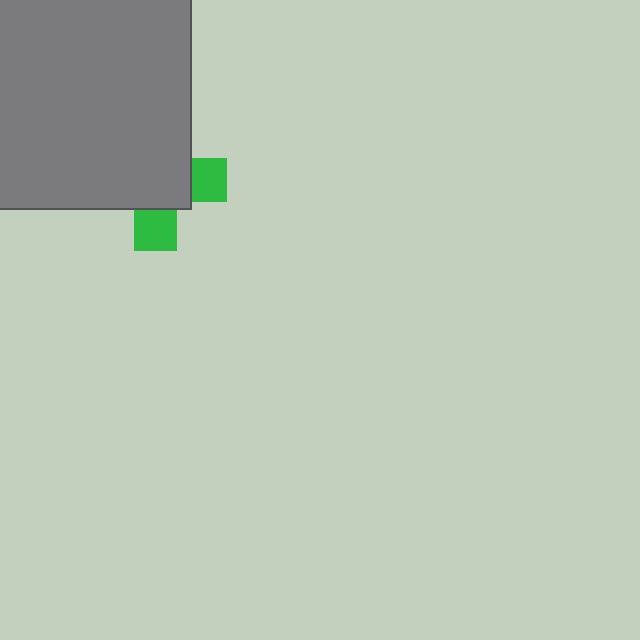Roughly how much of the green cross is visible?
A small part of it is visible (roughly 32%).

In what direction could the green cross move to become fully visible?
The green cross could move toward the lower-right. That would shift it out from behind the gray rectangle entirely.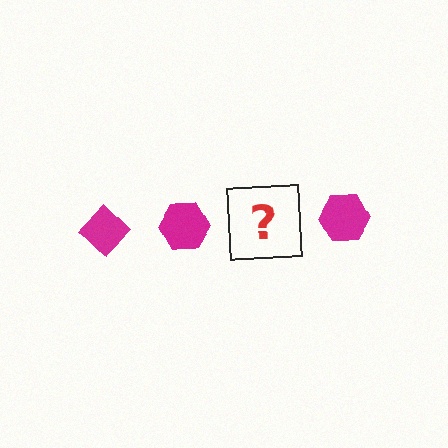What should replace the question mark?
The question mark should be replaced with a magenta diamond.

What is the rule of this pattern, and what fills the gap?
The rule is that the pattern cycles through diamond, hexagon shapes in magenta. The gap should be filled with a magenta diamond.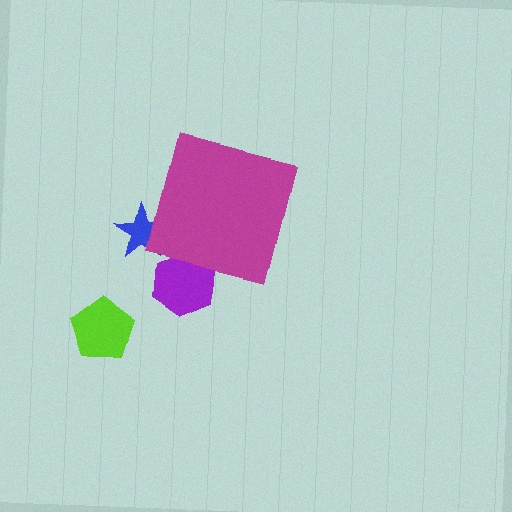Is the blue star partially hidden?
Yes, the blue star is partially hidden behind the magenta square.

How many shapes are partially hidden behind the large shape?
2 shapes are partially hidden.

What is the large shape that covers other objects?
A magenta square.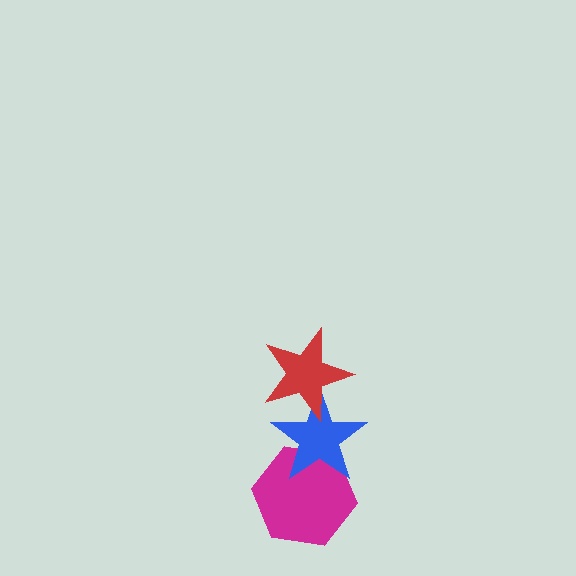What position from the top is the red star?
The red star is 1st from the top.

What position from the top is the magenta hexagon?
The magenta hexagon is 3rd from the top.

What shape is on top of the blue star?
The red star is on top of the blue star.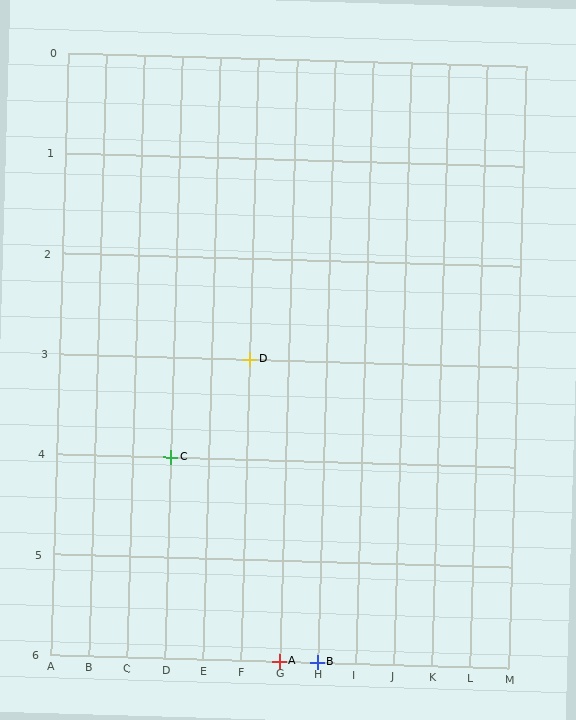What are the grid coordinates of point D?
Point D is at grid coordinates (F, 3).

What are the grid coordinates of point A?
Point A is at grid coordinates (G, 6).